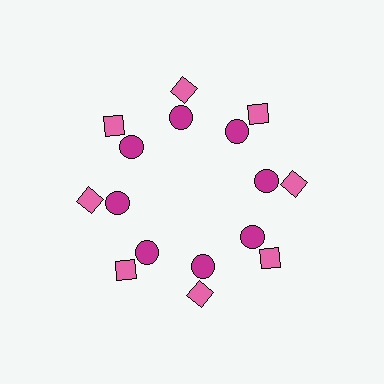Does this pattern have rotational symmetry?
Yes, this pattern has 8-fold rotational symmetry. It looks the same after rotating 45 degrees around the center.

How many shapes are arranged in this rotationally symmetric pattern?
There are 16 shapes, arranged in 8 groups of 2.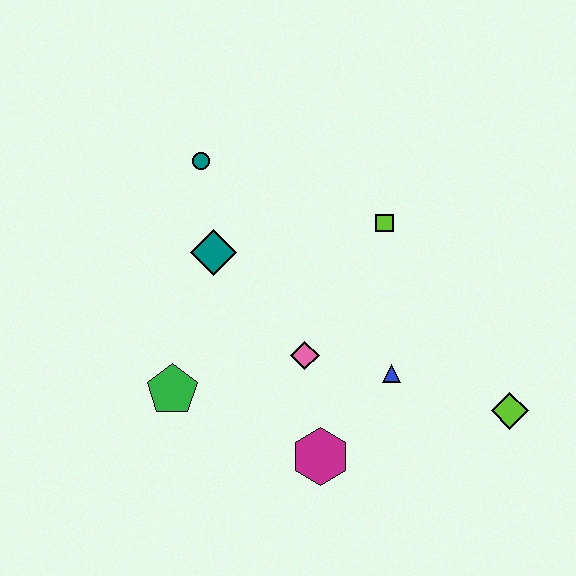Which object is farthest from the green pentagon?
The lime diamond is farthest from the green pentagon.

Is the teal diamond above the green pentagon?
Yes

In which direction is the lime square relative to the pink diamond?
The lime square is above the pink diamond.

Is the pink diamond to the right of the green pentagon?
Yes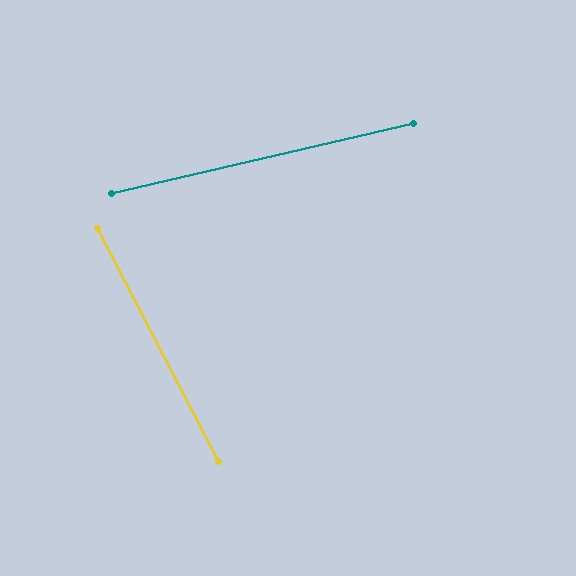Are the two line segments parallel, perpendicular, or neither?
Neither parallel nor perpendicular — they differ by about 76°.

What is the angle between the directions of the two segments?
Approximately 76 degrees.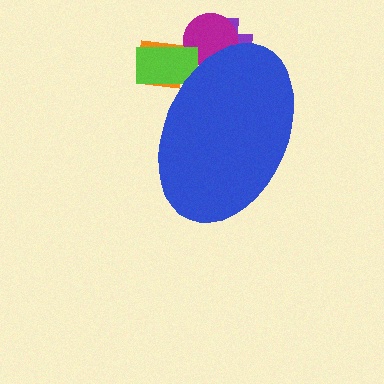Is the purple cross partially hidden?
Yes, the purple cross is partially hidden behind the blue ellipse.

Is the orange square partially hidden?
Yes, the orange square is partially hidden behind the blue ellipse.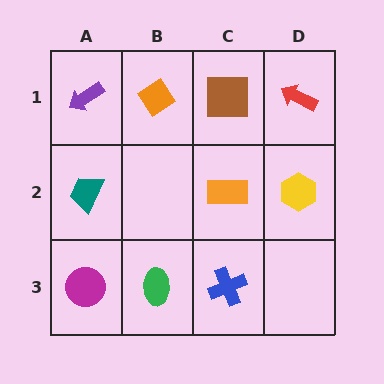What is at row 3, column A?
A magenta circle.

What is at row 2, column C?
An orange rectangle.